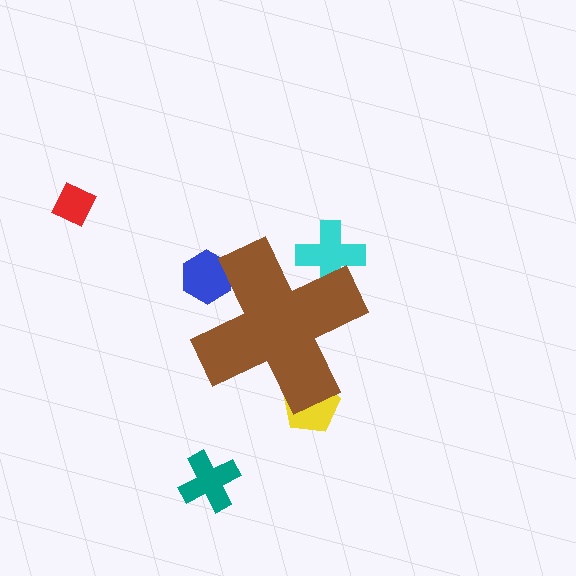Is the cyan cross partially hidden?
Yes, the cyan cross is partially hidden behind the brown cross.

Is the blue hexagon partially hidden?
Yes, the blue hexagon is partially hidden behind the brown cross.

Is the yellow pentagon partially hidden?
Yes, the yellow pentagon is partially hidden behind the brown cross.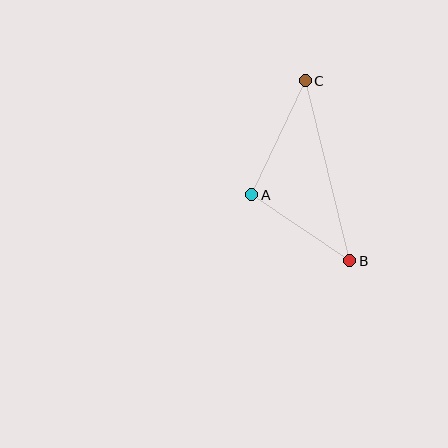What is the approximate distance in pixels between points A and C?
The distance between A and C is approximately 126 pixels.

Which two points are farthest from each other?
Points B and C are farthest from each other.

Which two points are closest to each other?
Points A and B are closest to each other.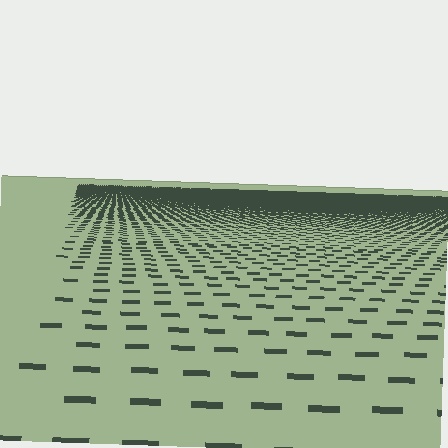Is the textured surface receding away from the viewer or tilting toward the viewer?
The surface is receding away from the viewer. Texture elements get smaller and denser toward the top.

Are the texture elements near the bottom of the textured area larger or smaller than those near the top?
Larger. Near the bottom, elements are closer to the viewer and appear at a bigger on-screen size.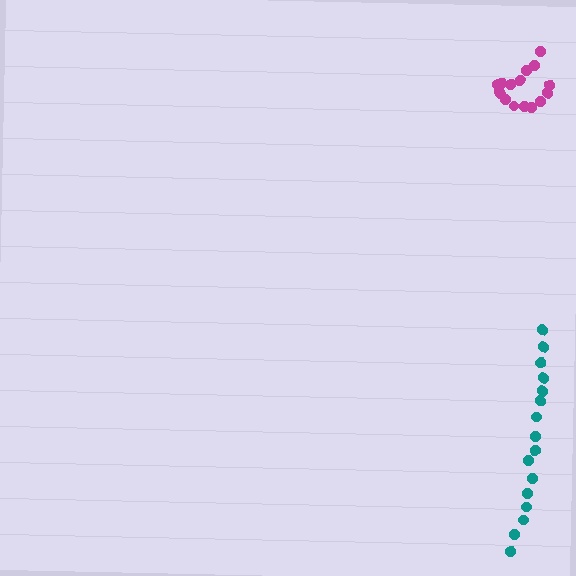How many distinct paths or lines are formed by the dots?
There are 2 distinct paths.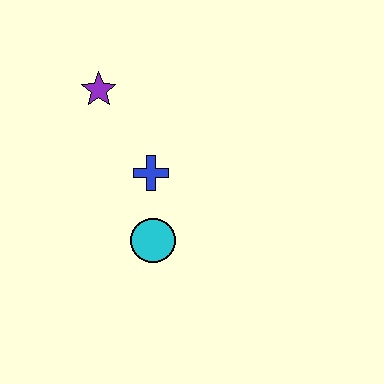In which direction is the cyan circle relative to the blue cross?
The cyan circle is below the blue cross.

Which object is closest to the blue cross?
The cyan circle is closest to the blue cross.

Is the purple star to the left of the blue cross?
Yes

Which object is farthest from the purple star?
The cyan circle is farthest from the purple star.